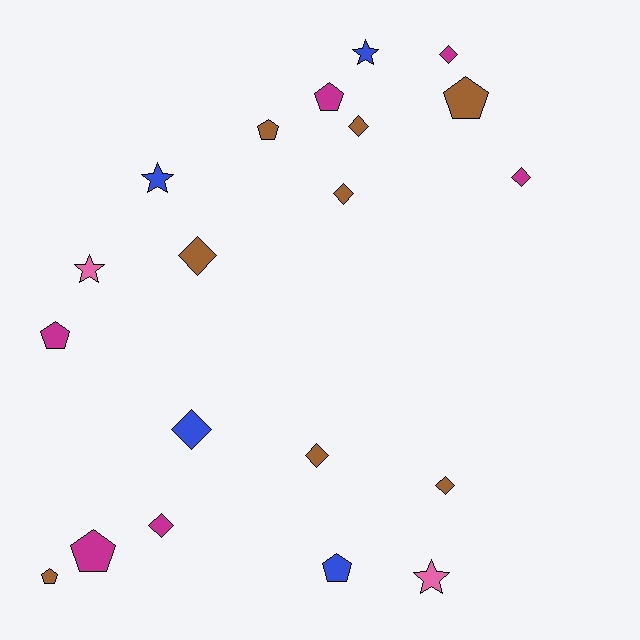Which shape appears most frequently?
Diamond, with 9 objects.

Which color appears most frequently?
Brown, with 8 objects.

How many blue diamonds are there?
There is 1 blue diamond.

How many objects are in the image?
There are 20 objects.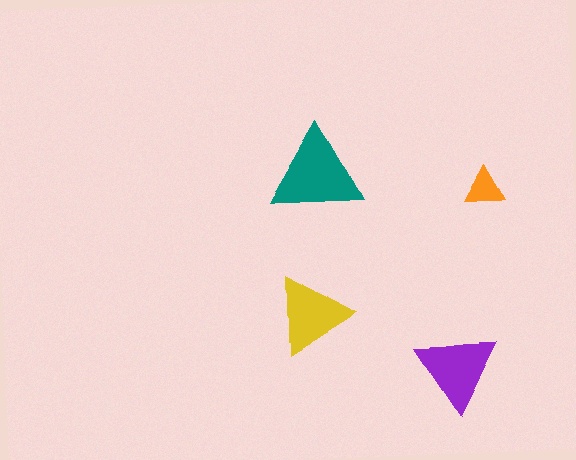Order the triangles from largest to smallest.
the teal one, the purple one, the yellow one, the orange one.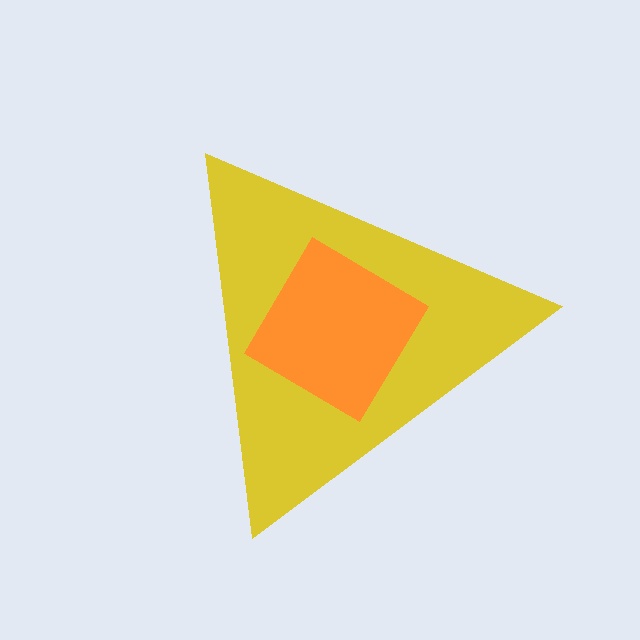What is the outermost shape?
The yellow triangle.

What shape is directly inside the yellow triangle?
The orange diamond.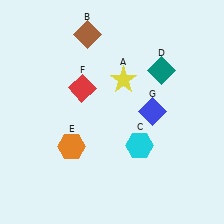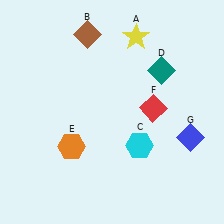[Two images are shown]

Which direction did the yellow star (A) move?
The yellow star (A) moved up.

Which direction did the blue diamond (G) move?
The blue diamond (G) moved right.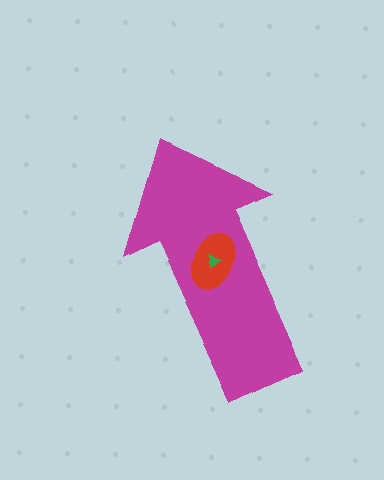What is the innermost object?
The green triangle.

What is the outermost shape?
The magenta arrow.